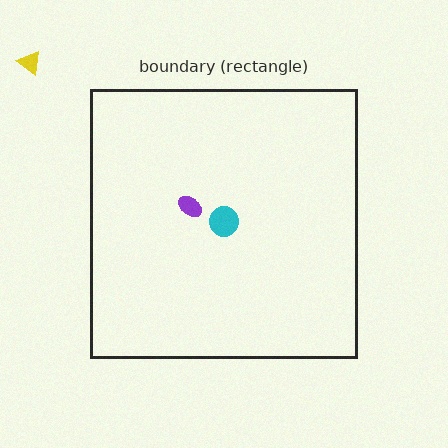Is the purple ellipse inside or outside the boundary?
Inside.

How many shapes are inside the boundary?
2 inside, 1 outside.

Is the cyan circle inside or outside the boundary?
Inside.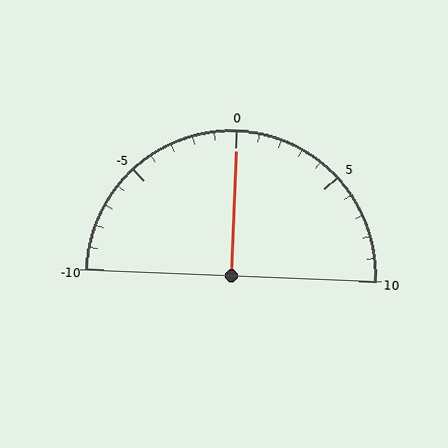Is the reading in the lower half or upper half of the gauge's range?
The reading is in the upper half of the range (-10 to 10).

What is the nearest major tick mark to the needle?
The nearest major tick mark is 0.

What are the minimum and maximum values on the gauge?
The gauge ranges from -10 to 10.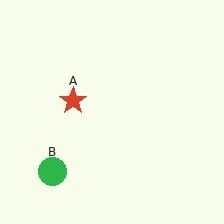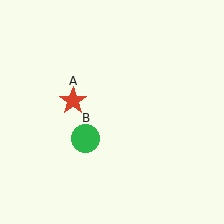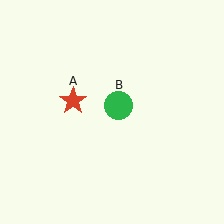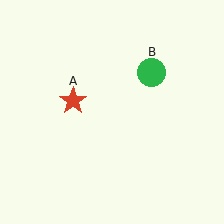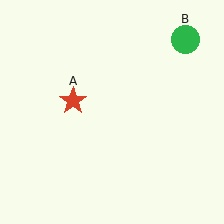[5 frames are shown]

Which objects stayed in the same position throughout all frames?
Red star (object A) remained stationary.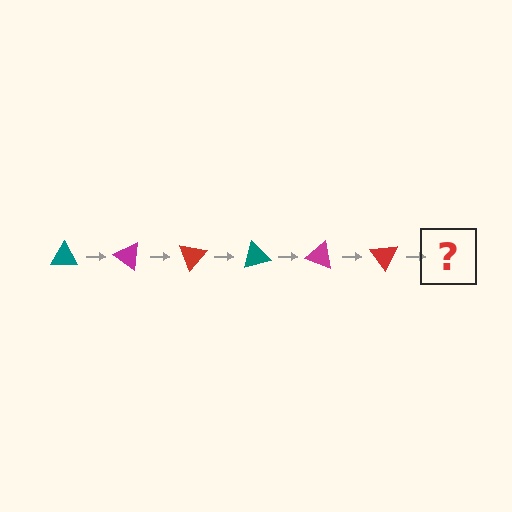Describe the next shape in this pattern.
It should be a teal triangle, rotated 210 degrees from the start.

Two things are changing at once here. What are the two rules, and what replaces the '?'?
The two rules are that it rotates 35 degrees each step and the color cycles through teal, magenta, and red. The '?' should be a teal triangle, rotated 210 degrees from the start.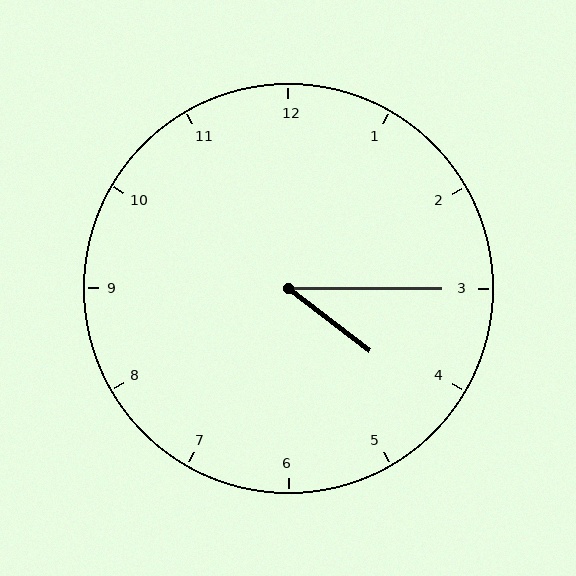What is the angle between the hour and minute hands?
Approximately 38 degrees.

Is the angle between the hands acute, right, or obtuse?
It is acute.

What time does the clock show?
4:15.